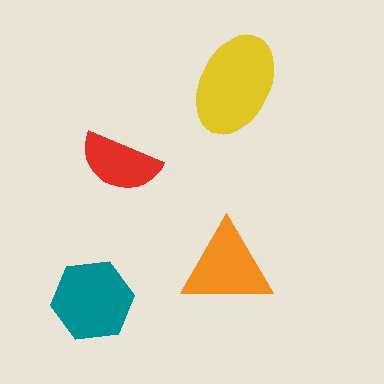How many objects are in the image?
There are 4 objects in the image.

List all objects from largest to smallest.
The yellow ellipse, the teal hexagon, the orange triangle, the red semicircle.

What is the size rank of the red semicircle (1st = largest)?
4th.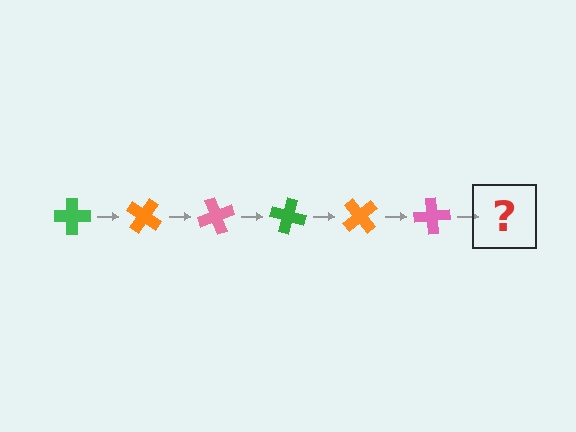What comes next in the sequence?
The next element should be a green cross, rotated 210 degrees from the start.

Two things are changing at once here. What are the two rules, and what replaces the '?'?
The two rules are that it rotates 35 degrees each step and the color cycles through green, orange, and pink. The '?' should be a green cross, rotated 210 degrees from the start.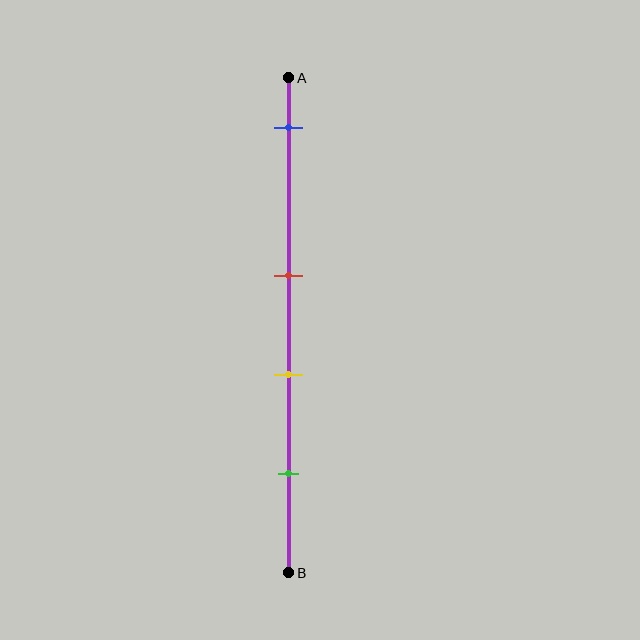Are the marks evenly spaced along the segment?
No, the marks are not evenly spaced.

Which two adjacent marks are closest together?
The red and yellow marks are the closest adjacent pair.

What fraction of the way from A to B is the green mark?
The green mark is approximately 80% (0.8) of the way from A to B.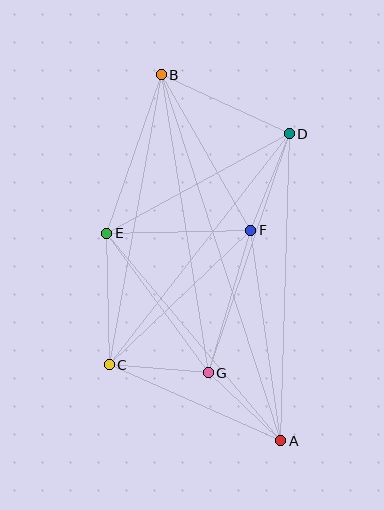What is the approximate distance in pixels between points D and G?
The distance between D and G is approximately 252 pixels.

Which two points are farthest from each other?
Points A and B are farthest from each other.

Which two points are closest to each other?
Points C and G are closest to each other.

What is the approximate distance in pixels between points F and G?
The distance between F and G is approximately 149 pixels.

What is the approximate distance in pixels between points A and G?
The distance between A and G is approximately 99 pixels.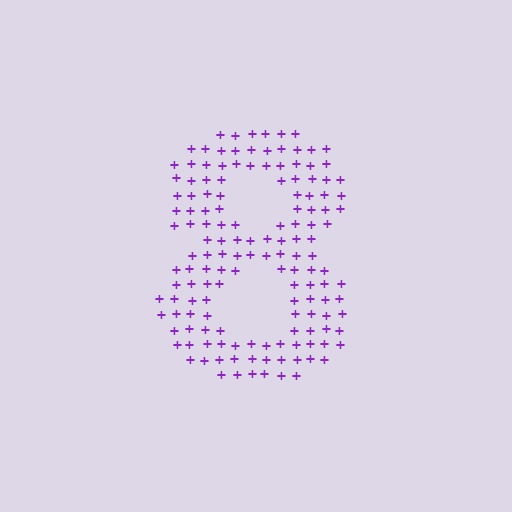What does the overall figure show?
The overall figure shows the digit 8.